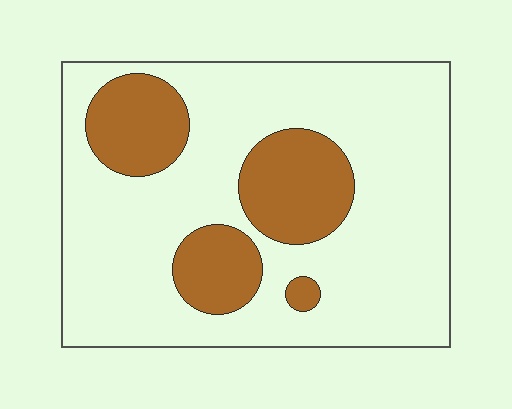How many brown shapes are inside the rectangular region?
4.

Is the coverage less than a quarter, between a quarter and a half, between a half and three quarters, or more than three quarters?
Less than a quarter.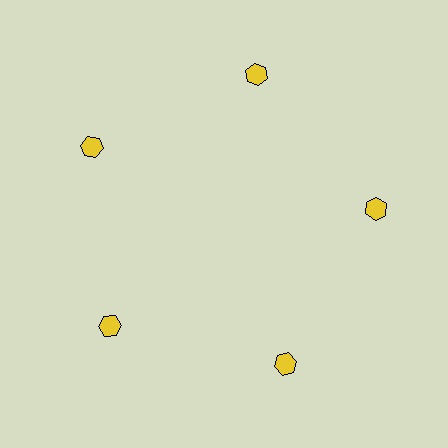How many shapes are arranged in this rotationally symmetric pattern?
There are 5 shapes, arranged in 5 groups of 1.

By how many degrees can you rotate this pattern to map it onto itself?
The pattern maps onto itself every 72 degrees of rotation.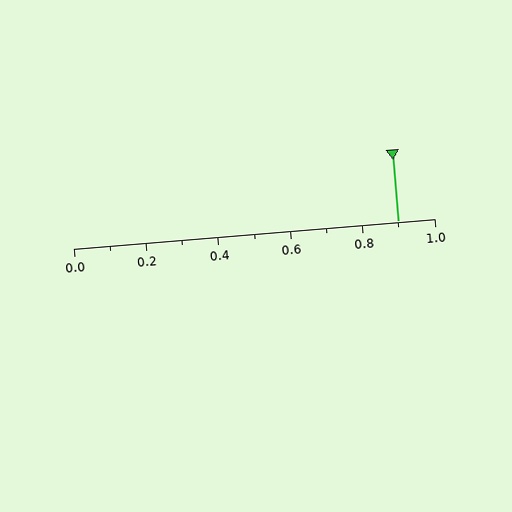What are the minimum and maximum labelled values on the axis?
The axis runs from 0.0 to 1.0.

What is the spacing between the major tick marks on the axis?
The major ticks are spaced 0.2 apart.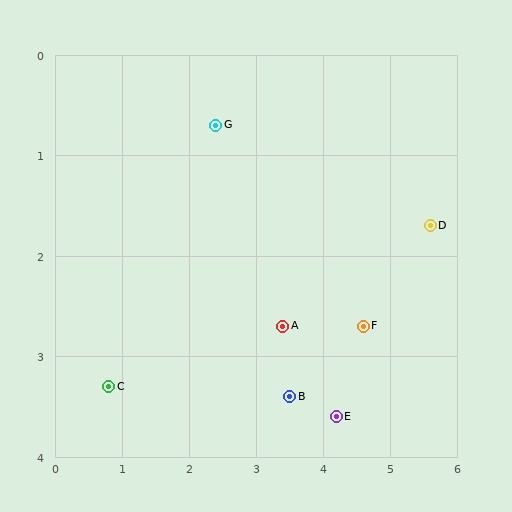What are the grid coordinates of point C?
Point C is at approximately (0.8, 3.3).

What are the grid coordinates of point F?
Point F is at approximately (4.6, 2.7).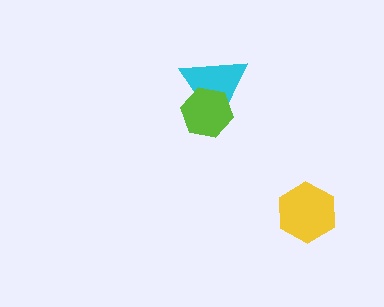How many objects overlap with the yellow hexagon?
0 objects overlap with the yellow hexagon.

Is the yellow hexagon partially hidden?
No, no other shape covers it.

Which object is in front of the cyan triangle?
The lime hexagon is in front of the cyan triangle.